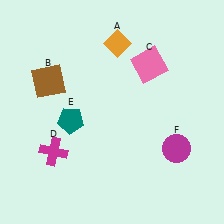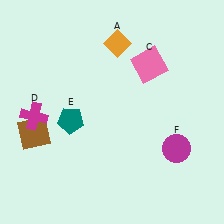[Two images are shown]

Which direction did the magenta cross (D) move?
The magenta cross (D) moved up.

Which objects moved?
The objects that moved are: the brown square (B), the magenta cross (D).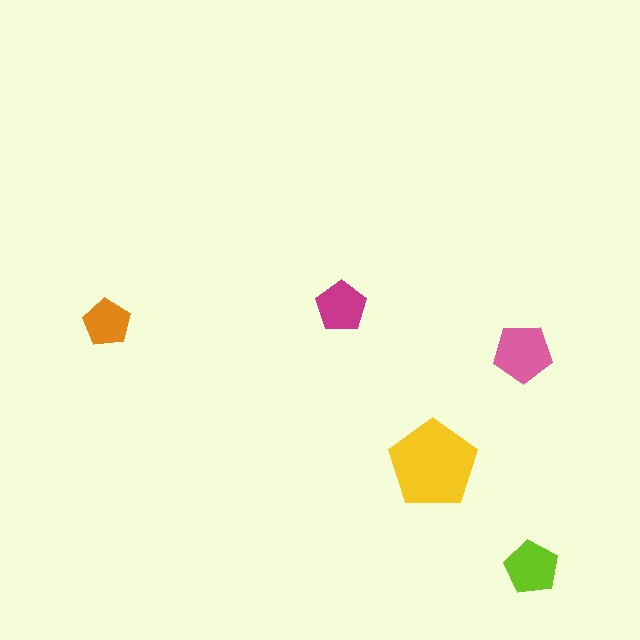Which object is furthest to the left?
The orange pentagon is leftmost.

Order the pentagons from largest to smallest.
the yellow one, the pink one, the lime one, the magenta one, the orange one.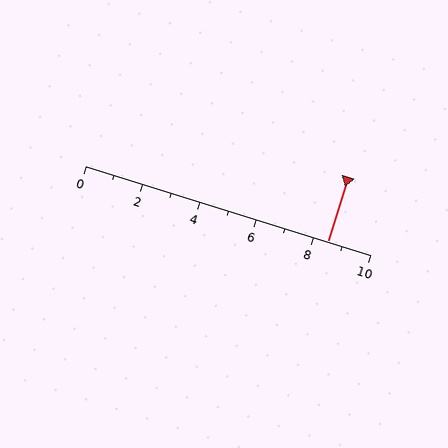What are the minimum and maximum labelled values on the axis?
The axis runs from 0 to 10.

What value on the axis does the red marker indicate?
The marker indicates approximately 8.5.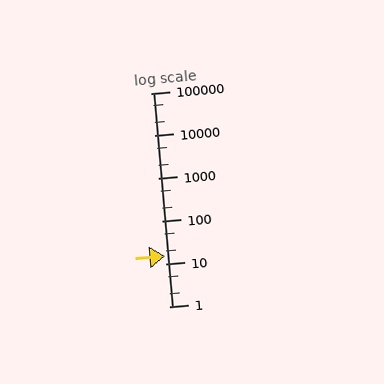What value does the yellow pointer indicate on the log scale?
The pointer indicates approximately 15.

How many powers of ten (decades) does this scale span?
The scale spans 5 decades, from 1 to 100000.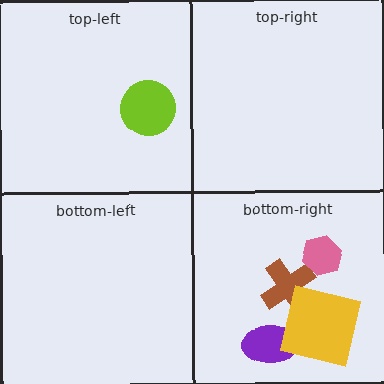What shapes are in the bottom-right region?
The brown cross, the pink hexagon, the purple ellipse, the yellow square.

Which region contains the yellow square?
The bottom-right region.